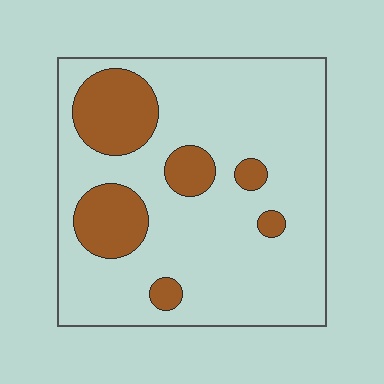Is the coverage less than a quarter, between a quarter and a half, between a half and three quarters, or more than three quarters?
Less than a quarter.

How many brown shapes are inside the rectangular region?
6.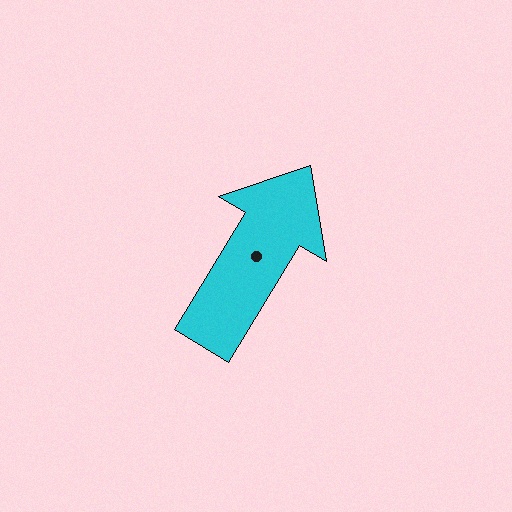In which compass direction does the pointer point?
Northeast.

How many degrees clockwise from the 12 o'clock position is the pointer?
Approximately 31 degrees.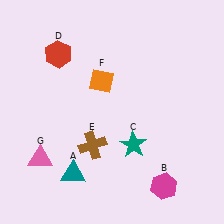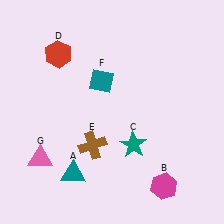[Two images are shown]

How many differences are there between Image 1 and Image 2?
There is 1 difference between the two images.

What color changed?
The diamond (F) changed from orange in Image 1 to teal in Image 2.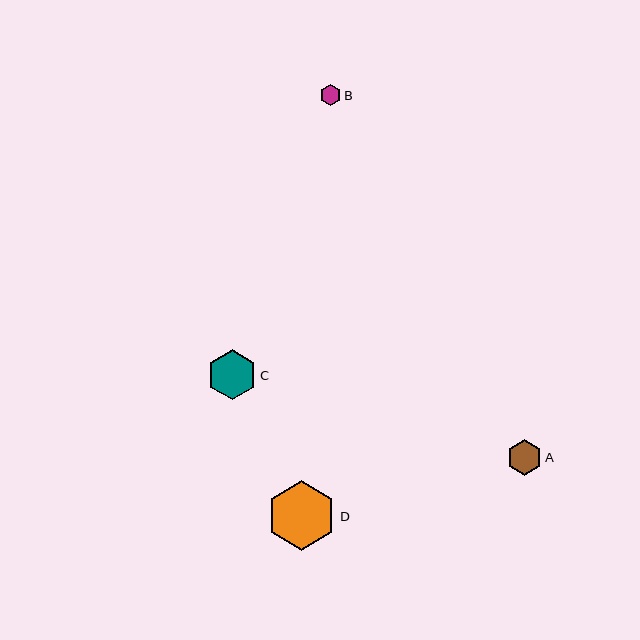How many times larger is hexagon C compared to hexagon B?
Hexagon C is approximately 2.3 times the size of hexagon B.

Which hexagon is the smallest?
Hexagon B is the smallest with a size of approximately 21 pixels.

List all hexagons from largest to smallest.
From largest to smallest: D, C, A, B.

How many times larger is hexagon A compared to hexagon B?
Hexagon A is approximately 1.7 times the size of hexagon B.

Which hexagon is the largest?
Hexagon D is the largest with a size of approximately 69 pixels.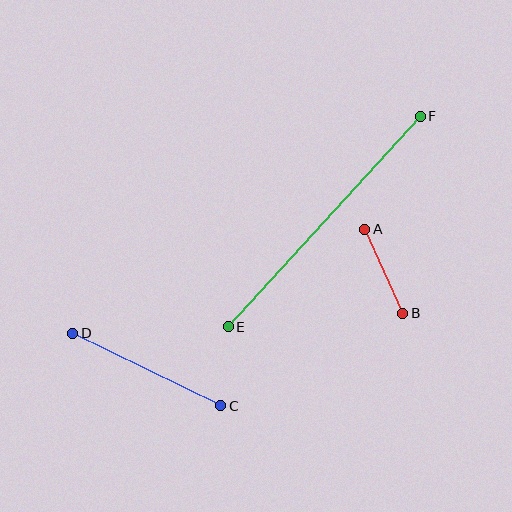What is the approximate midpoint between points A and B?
The midpoint is at approximately (384, 271) pixels.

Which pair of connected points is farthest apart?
Points E and F are farthest apart.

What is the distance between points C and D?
The distance is approximately 164 pixels.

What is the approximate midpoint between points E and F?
The midpoint is at approximately (324, 222) pixels.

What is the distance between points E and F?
The distance is approximately 285 pixels.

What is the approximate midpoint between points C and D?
The midpoint is at approximately (147, 370) pixels.